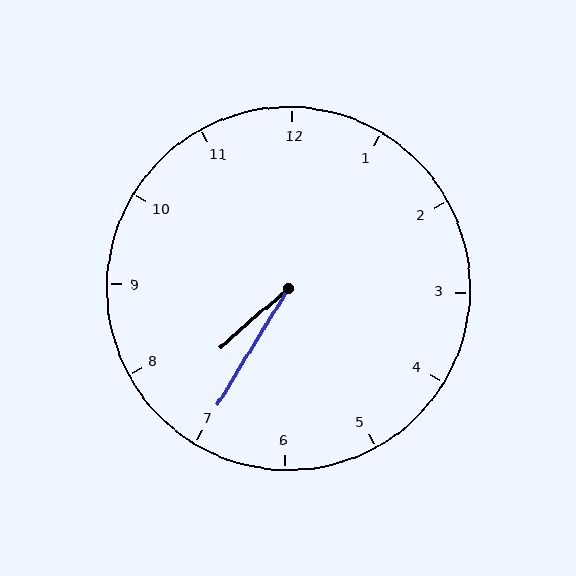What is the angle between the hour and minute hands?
Approximately 18 degrees.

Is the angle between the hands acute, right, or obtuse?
It is acute.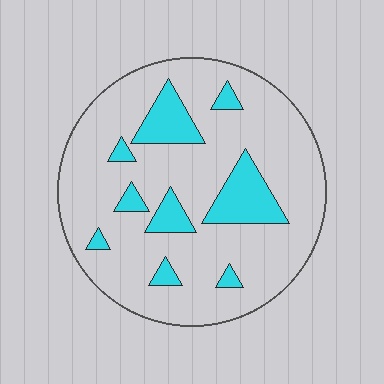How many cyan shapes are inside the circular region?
9.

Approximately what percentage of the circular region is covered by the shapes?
Approximately 15%.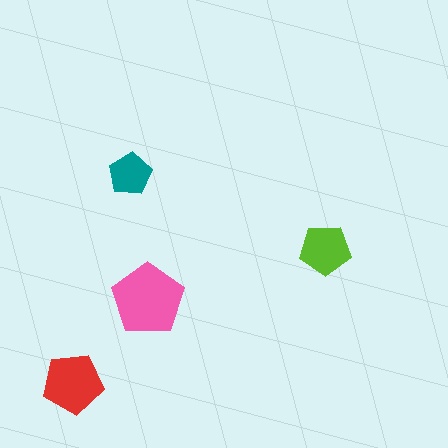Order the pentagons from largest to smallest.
the pink one, the red one, the lime one, the teal one.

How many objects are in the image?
There are 4 objects in the image.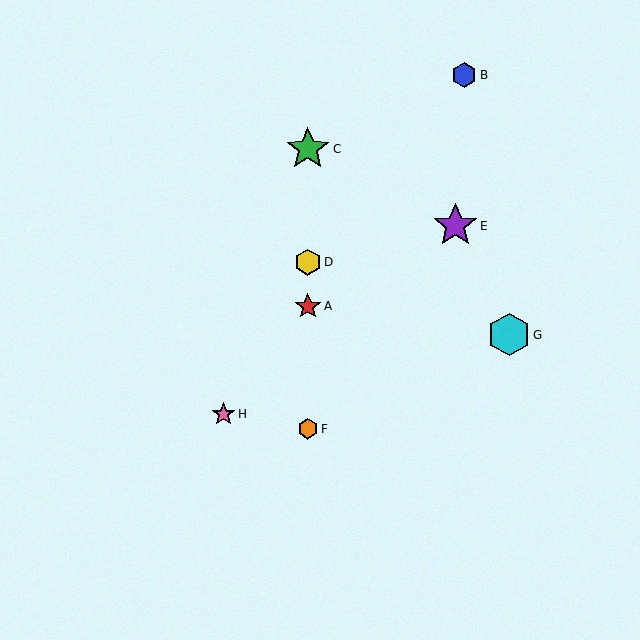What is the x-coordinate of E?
Object E is at x≈455.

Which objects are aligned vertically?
Objects A, C, D, F are aligned vertically.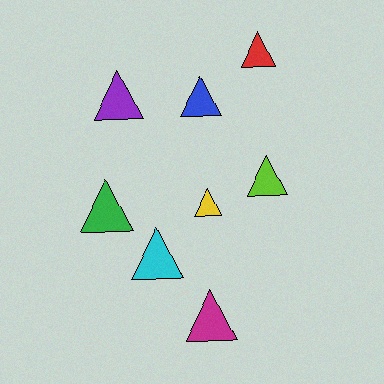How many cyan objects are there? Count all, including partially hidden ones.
There is 1 cyan object.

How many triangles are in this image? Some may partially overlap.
There are 8 triangles.